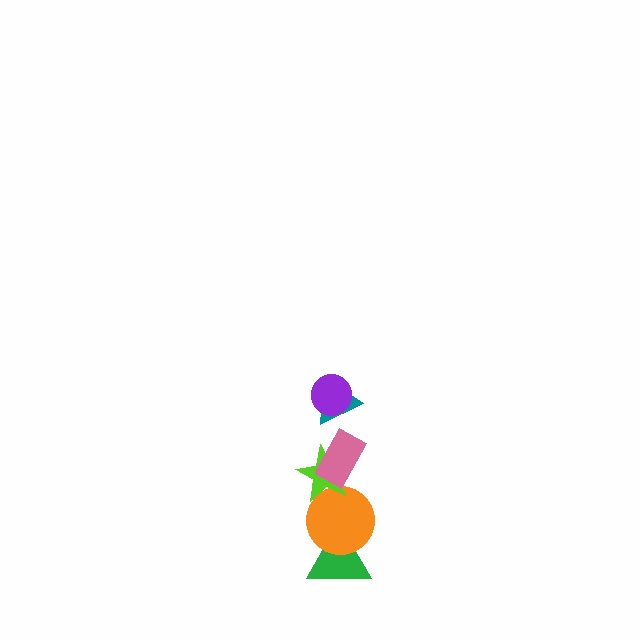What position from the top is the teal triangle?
The teal triangle is 2nd from the top.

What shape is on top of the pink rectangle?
The teal triangle is on top of the pink rectangle.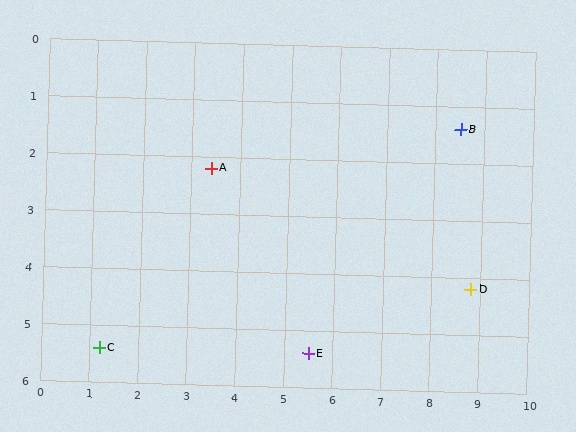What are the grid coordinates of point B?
Point B is at approximately (8.5, 1.4).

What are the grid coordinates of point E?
Point E is at approximately (5.5, 5.4).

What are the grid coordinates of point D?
Point D is at approximately (8.8, 4.2).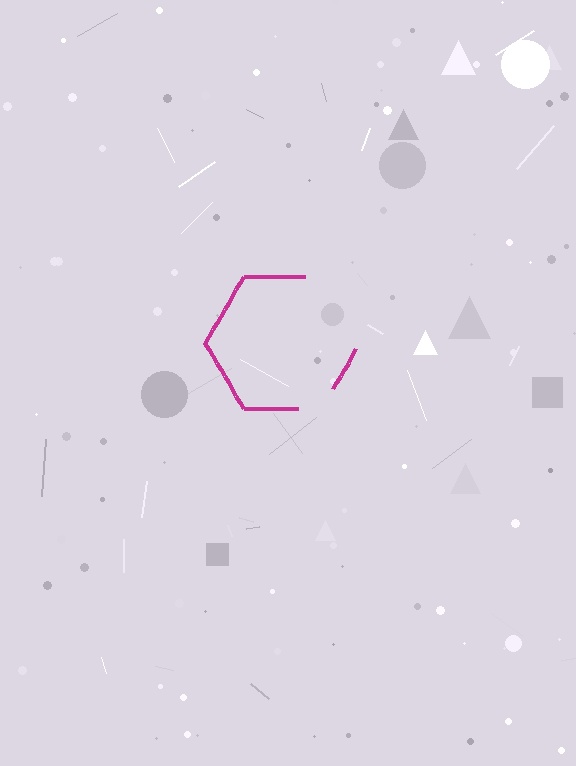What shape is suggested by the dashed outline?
The dashed outline suggests a hexagon.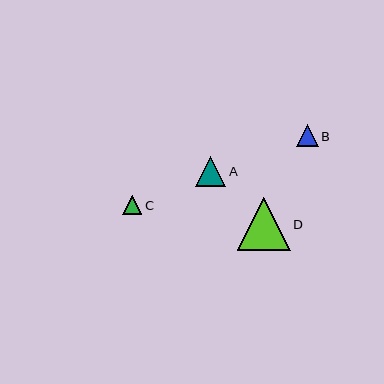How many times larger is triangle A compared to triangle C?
Triangle A is approximately 1.6 times the size of triangle C.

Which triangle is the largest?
Triangle D is the largest with a size of approximately 53 pixels.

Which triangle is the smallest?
Triangle C is the smallest with a size of approximately 19 pixels.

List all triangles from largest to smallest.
From largest to smallest: D, A, B, C.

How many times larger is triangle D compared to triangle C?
Triangle D is approximately 2.8 times the size of triangle C.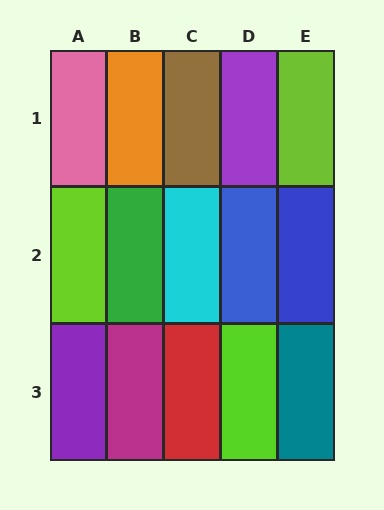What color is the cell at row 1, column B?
Orange.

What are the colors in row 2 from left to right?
Lime, green, cyan, blue, blue.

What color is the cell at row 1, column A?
Pink.